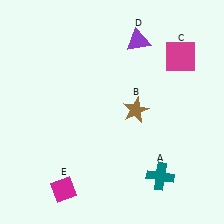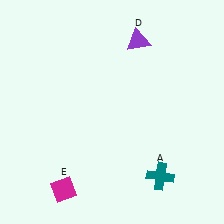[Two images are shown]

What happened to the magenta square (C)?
The magenta square (C) was removed in Image 2. It was in the top-right area of Image 1.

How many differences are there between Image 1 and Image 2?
There are 2 differences between the two images.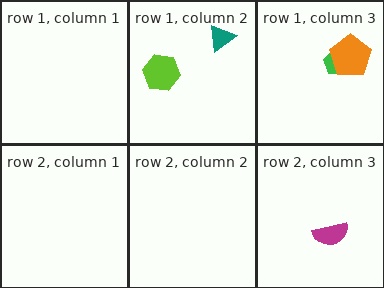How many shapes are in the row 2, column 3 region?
1.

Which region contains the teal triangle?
The row 1, column 2 region.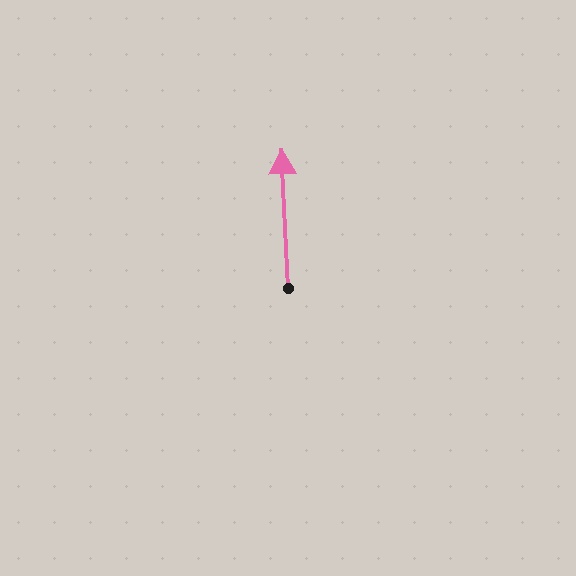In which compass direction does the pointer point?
North.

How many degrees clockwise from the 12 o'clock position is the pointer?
Approximately 357 degrees.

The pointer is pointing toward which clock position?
Roughly 12 o'clock.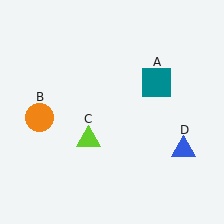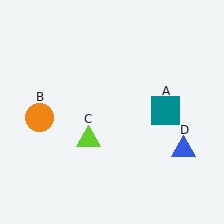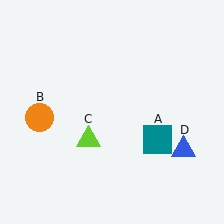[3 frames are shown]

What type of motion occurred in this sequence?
The teal square (object A) rotated clockwise around the center of the scene.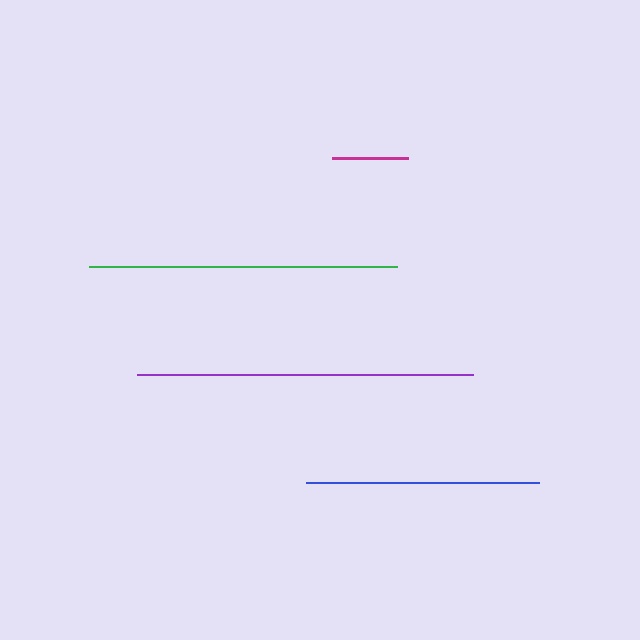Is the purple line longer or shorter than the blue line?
The purple line is longer than the blue line.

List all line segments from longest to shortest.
From longest to shortest: purple, green, blue, magenta.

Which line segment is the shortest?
The magenta line is the shortest at approximately 76 pixels.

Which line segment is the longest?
The purple line is the longest at approximately 336 pixels.